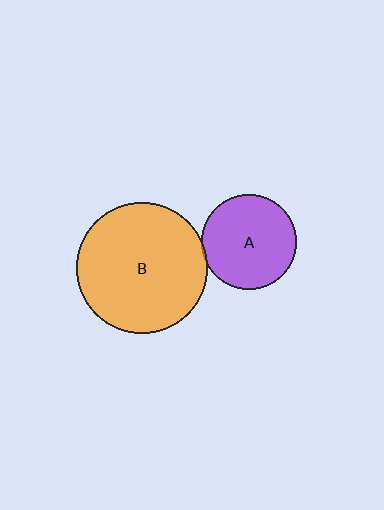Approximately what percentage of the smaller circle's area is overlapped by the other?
Approximately 5%.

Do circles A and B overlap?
Yes.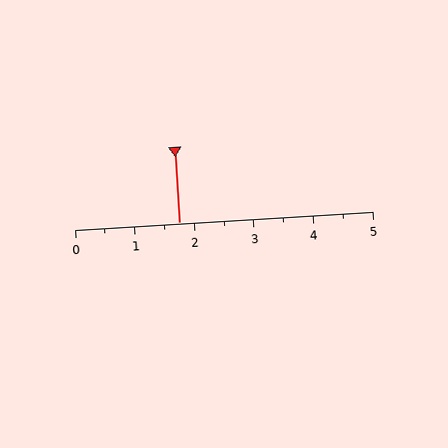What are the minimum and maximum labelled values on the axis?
The axis runs from 0 to 5.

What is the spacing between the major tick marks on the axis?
The major ticks are spaced 1 apart.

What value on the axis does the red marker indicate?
The marker indicates approximately 1.8.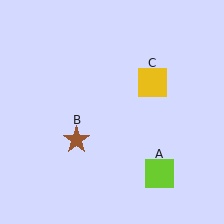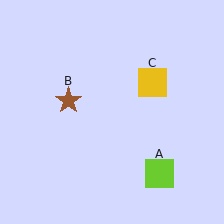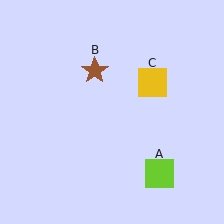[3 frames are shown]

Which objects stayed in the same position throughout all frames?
Lime square (object A) and yellow square (object C) remained stationary.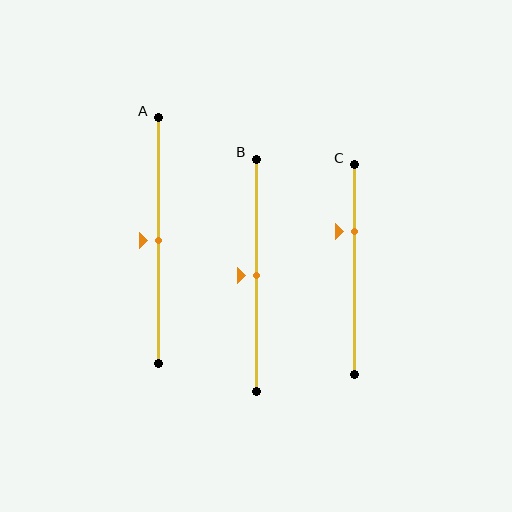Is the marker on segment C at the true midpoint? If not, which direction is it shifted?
No, the marker on segment C is shifted upward by about 18% of the segment length.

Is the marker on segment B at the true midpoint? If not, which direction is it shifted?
Yes, the marker on segment B is at the true midpoint.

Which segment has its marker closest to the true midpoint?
Segment A has its marker closest to the true midpoint.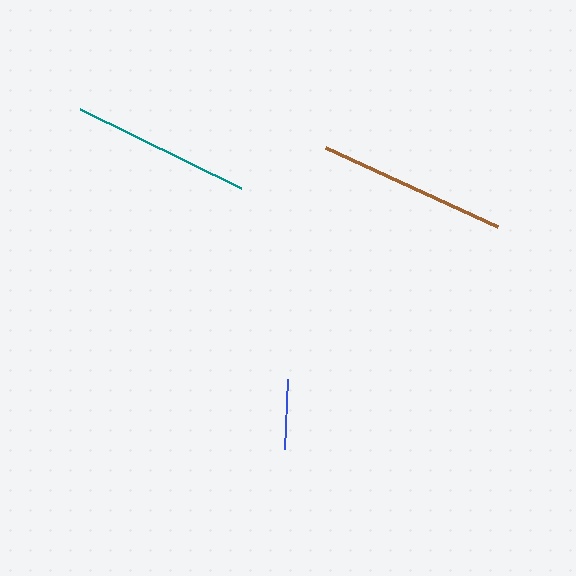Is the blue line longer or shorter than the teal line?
The teal line is longer than the blue line.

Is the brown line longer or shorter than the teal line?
The brown line is longer than the teal line.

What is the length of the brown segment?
The brown segment is approximately 189 pixels long.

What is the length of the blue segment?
The blue segment is approximately 70 pixels long.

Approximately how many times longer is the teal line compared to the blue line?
The teal line is approximately 2.6 times the length of the blue line.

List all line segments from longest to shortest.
From longest to shortest: brown, teal, blue.